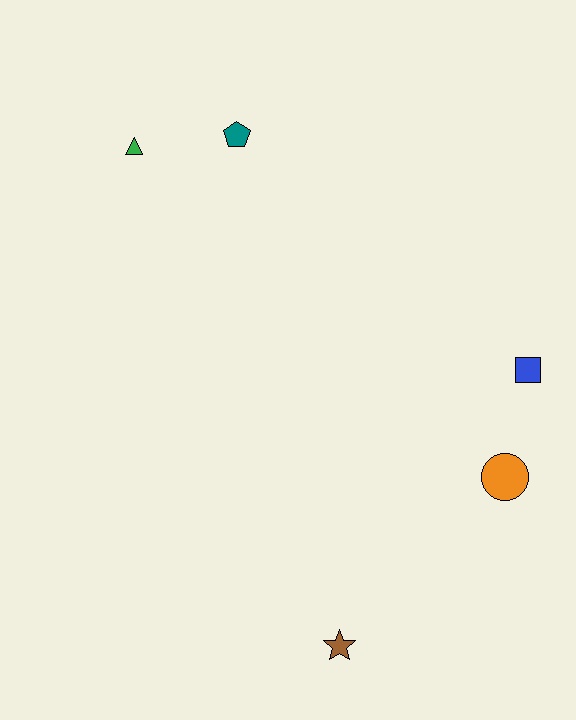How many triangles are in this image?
There is 1 triangle.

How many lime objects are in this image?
There are no lime objects.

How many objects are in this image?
There are 5 objects.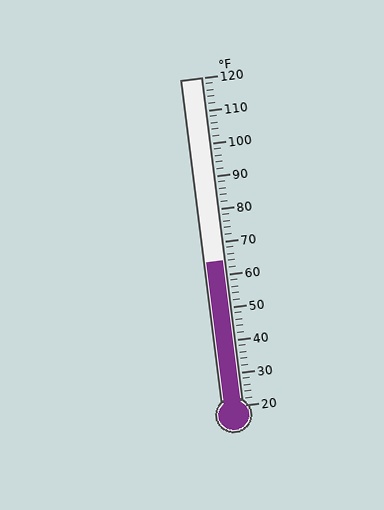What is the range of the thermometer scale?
The thermometer scale ranges from 20°F to 120°F.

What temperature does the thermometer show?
The thermometer shows approximately 64°F.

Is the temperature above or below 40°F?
The temperature is above 40°F.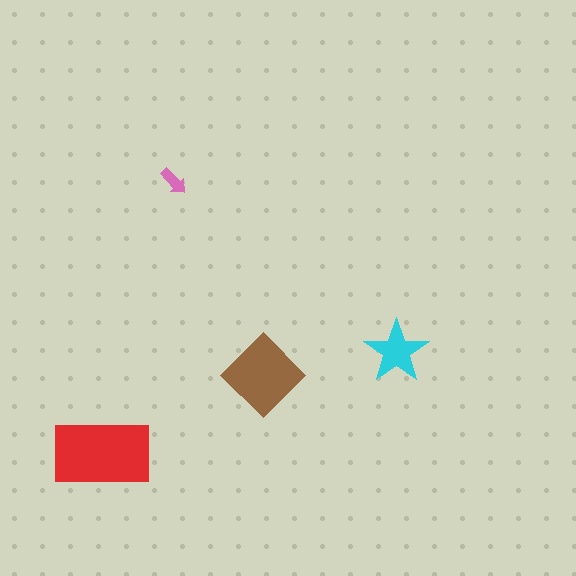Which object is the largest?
The red rectangle.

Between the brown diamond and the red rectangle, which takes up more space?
The red rectangle.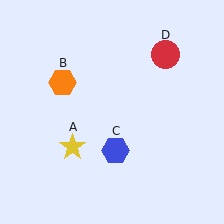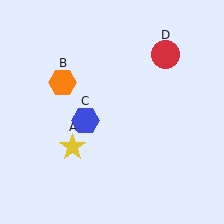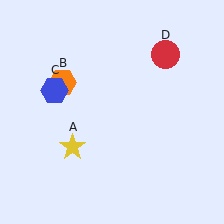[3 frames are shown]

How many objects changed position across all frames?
1 object changed position: blue hexagon (object C).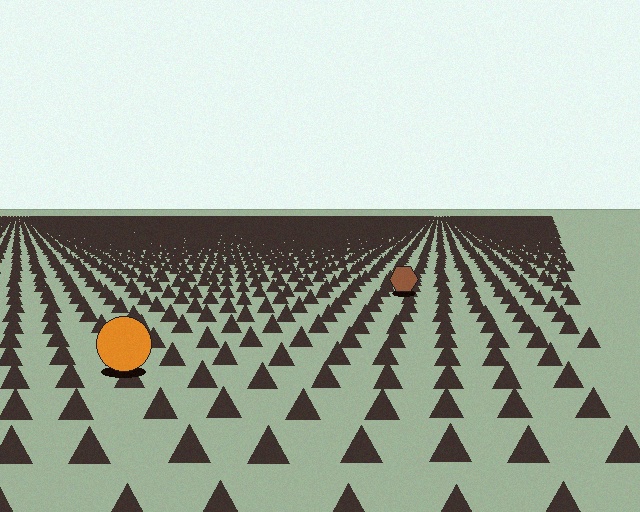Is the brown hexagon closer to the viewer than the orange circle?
No. The orange circle is closer — you can tell from the texture gradient: the ground texture is coarser near it.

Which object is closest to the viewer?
The orange circle is closest. The texture marks near it are larger and more spread out.